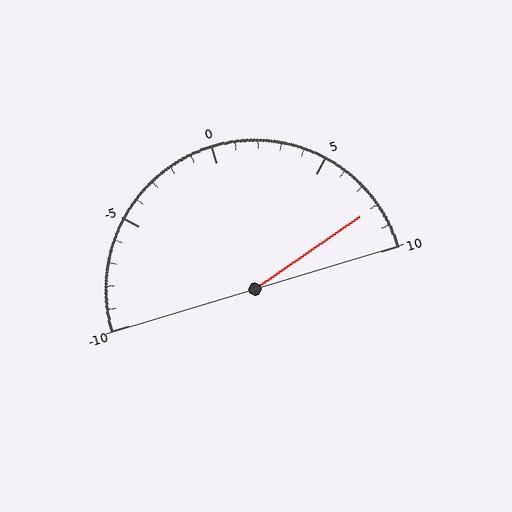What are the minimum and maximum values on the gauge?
The gauge ranges from -10 to 10.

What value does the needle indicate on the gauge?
The needle indicates approximately 8.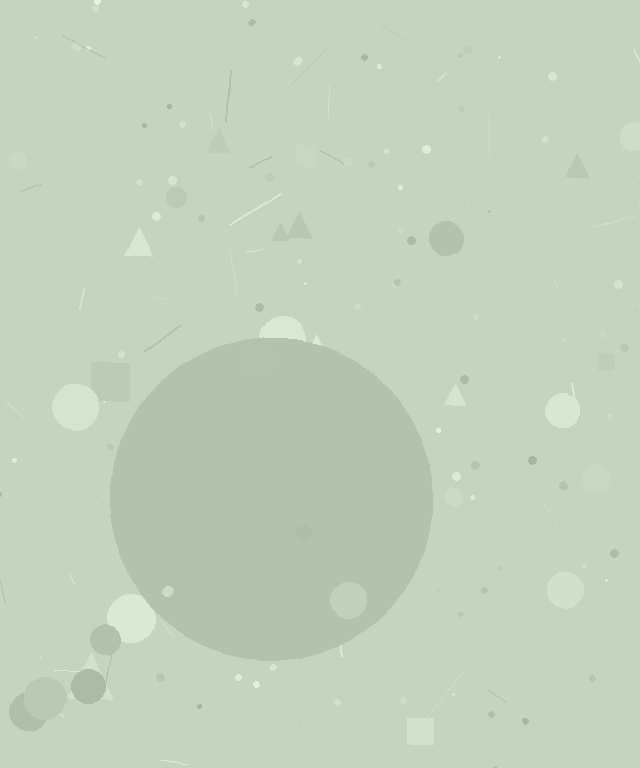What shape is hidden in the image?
A circle is hidden in the image.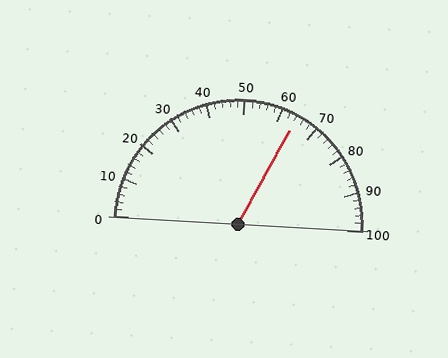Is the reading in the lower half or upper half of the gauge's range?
The reading is in the upper half of the range (0 to 100).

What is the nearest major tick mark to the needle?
The nearest major tick mark is 60.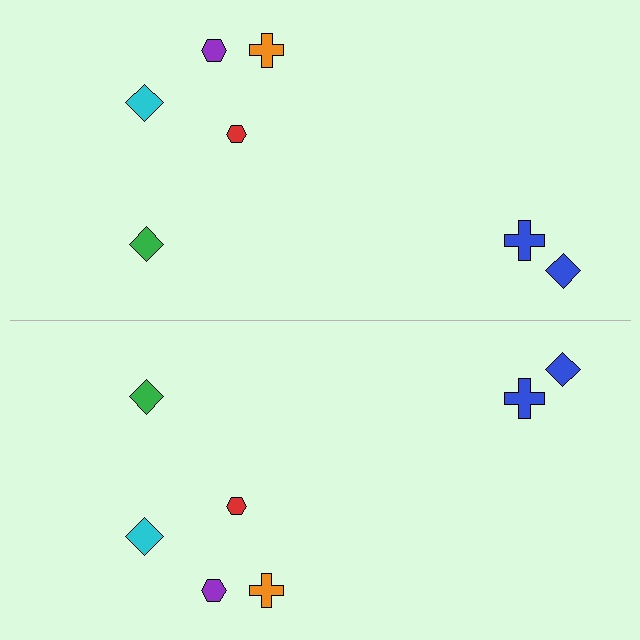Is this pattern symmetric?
Yes, this pattern has bilateral (reflection) symmetry.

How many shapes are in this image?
There are 14 shapes in this image.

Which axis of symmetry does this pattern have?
The pattern has a horizontal axis of symmetry running through the center of the image.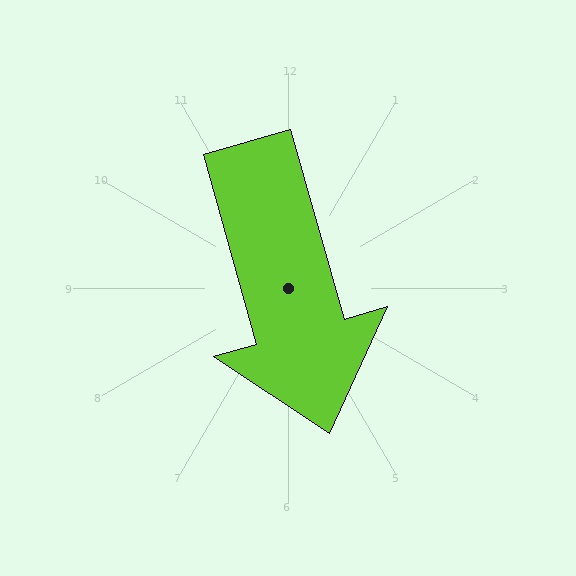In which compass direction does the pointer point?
South.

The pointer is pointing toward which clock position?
Roughly 5 o'clock.